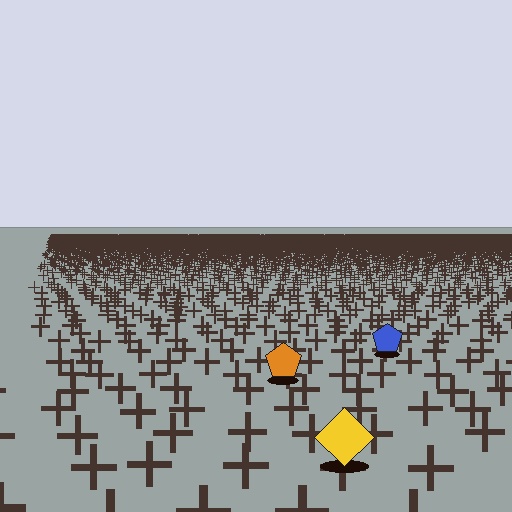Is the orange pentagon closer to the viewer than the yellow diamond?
No. The yellow diamond is closer — you can tell from the texture gradient: the ground texture is coarser near it.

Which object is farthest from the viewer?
The blue pentagon is farthest from the viewer. It appears smaller and the ground texture around it is denser.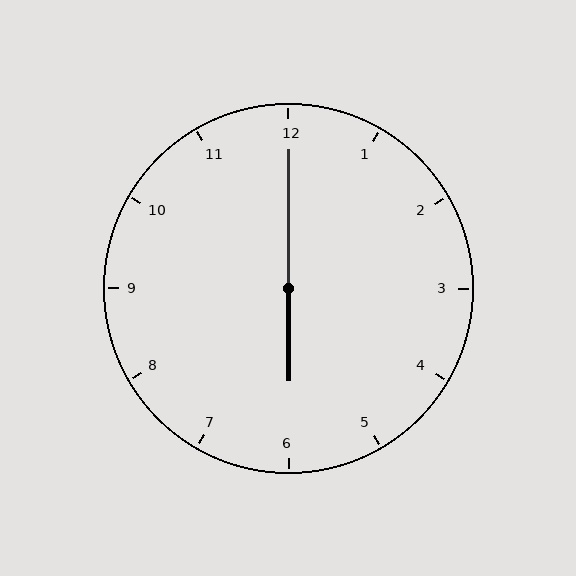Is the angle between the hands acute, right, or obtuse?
It is obtuse.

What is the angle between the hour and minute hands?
Approximately 180 degrees.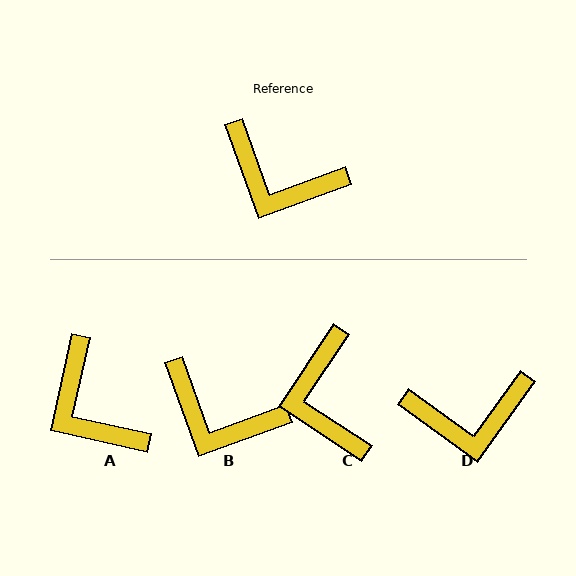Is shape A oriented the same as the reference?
No, it is off by about 32 degrees.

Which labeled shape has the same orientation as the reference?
B.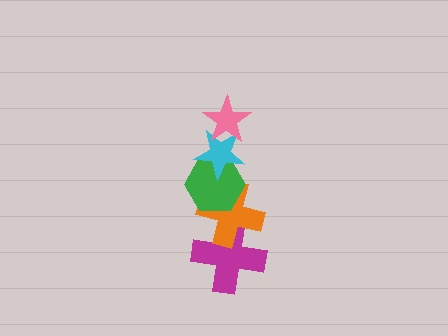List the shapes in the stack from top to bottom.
From top to bottom: the pink star, the cyan star, the green hexagon, the orange cross, the magenta cross.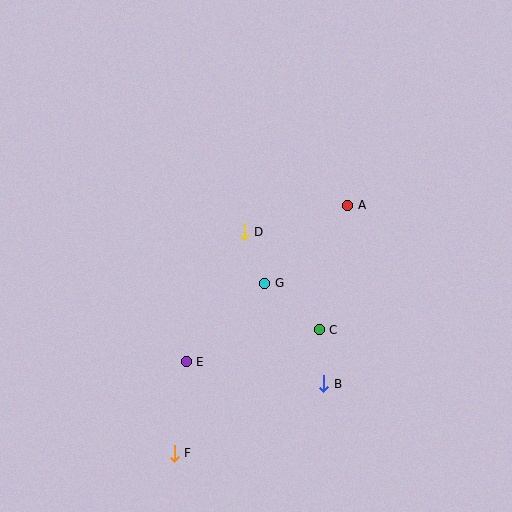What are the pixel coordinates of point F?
Point F is at (174, 453).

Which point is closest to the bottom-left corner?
Point F is closest to the bottom-left corner.